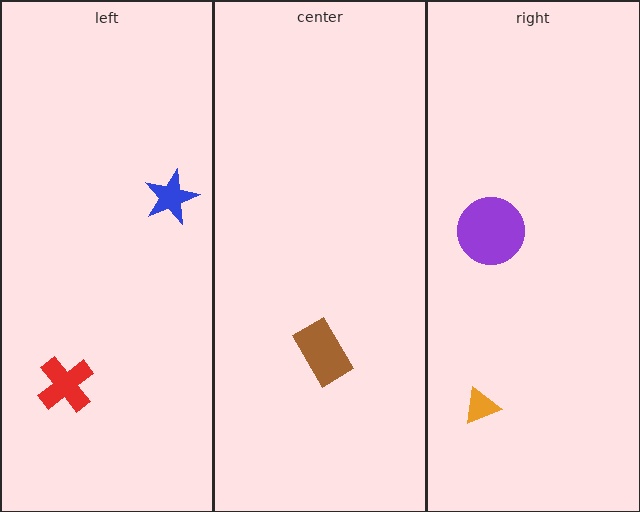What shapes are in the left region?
The blue star, the red cross.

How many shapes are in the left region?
2.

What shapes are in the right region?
The purple circle, the orange triangle.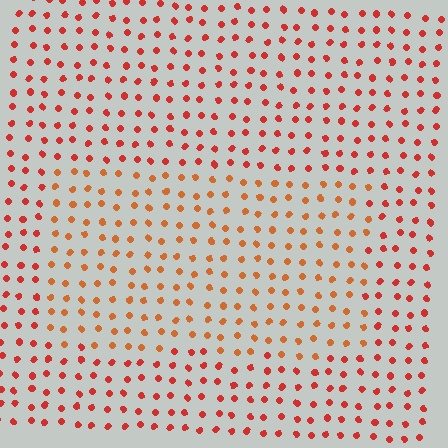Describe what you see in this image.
The image is filled with small red elements in a uniform arrangement. A rectangle-shaped region is visible where the elements are tinted to a slightly different hue, forming a subtle color boundary.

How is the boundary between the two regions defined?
The boundary is defined purely by a slight shift in hue (about 23 degrees). Spacing, size, and orientation are identical on both sides.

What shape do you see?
I see a rectangle.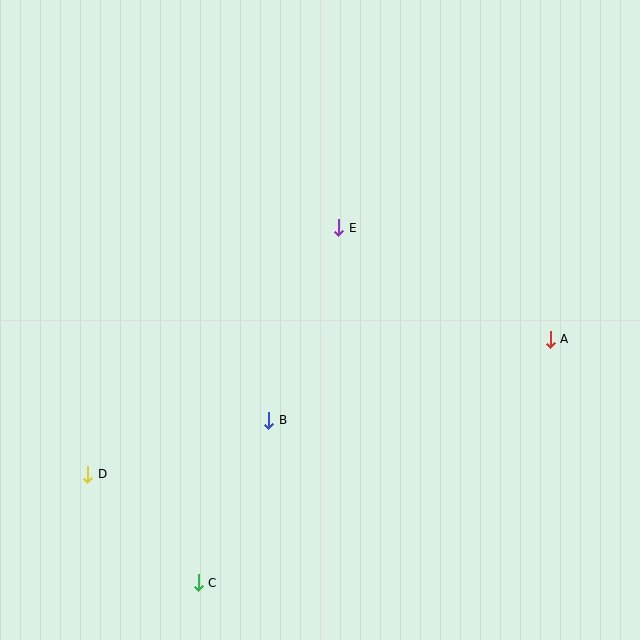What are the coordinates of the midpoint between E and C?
The midpoint between E and C is at (269, 405).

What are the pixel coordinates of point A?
Point A is at (550, 339).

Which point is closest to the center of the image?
Point E at (339, 228) is closest to the center.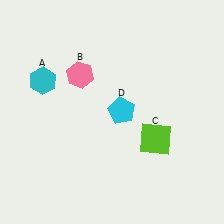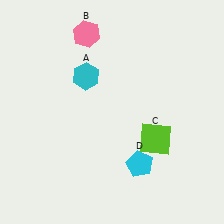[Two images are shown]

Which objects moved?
The objects that moved are: the cyan hexagon (A), the pink hexagon (B), the cyan pentagon (D).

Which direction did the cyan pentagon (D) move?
The cyan pentagon (D) moved down.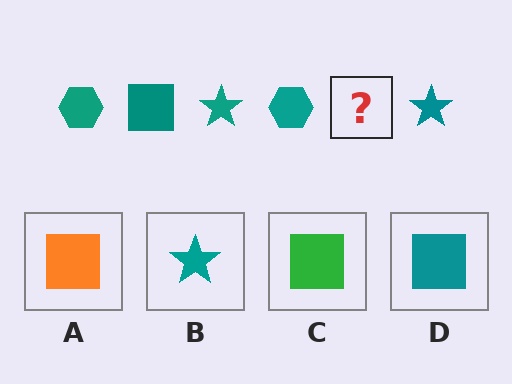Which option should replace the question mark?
Option D.